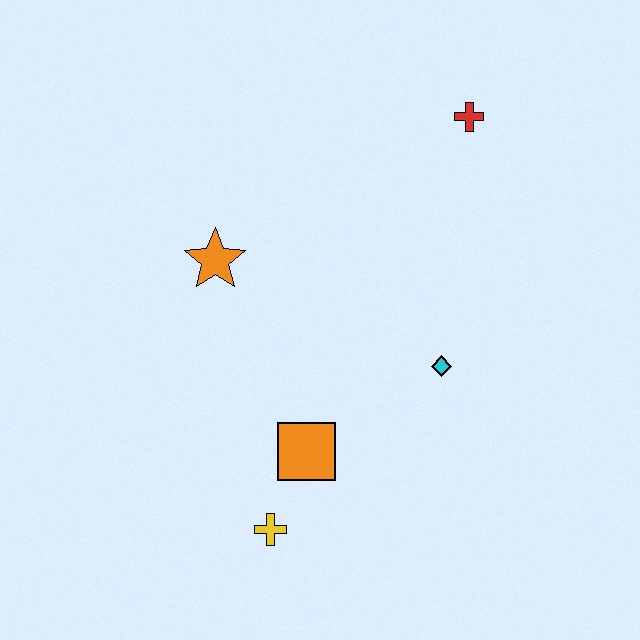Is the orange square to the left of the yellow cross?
No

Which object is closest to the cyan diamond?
The orange square is closest to the cyan diamond.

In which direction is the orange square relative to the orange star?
The orange square is below the orange star.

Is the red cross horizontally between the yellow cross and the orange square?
No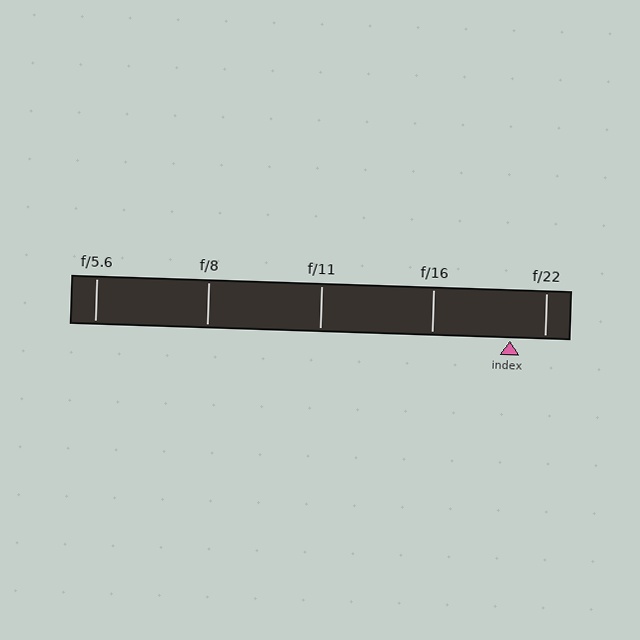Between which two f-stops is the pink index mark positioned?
The index mark is between f/16 and f/22.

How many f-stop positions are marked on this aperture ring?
There are 5 f-stop positions marked.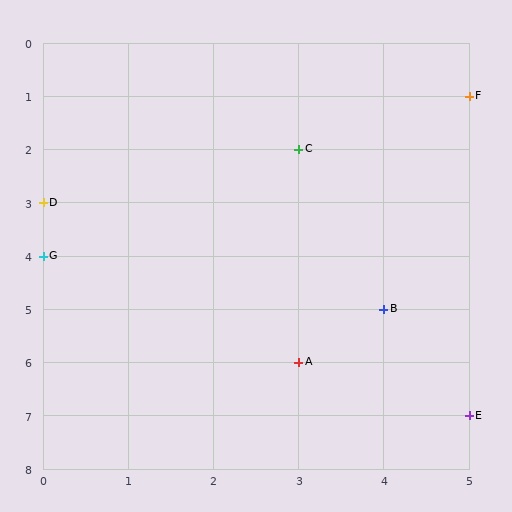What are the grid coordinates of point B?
Point B is at grid coordinates (4, 5).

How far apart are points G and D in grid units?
Points G and D are 1 row apart.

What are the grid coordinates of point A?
Point A is at grid coordinates (3, 6).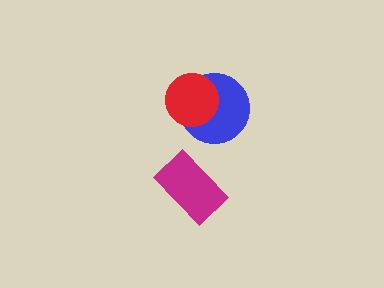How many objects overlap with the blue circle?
1 object overlaps with the blue circle.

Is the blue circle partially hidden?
Yes, it is partially covered by another shape.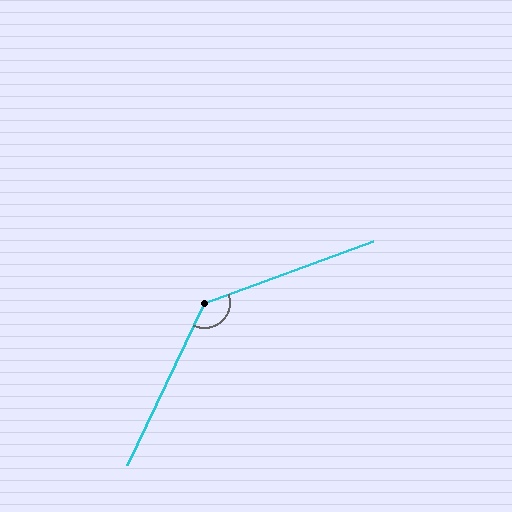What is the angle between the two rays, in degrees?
Approximately 135 degrees.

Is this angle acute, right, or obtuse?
It is obtuse.